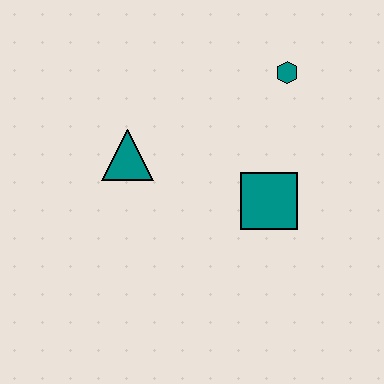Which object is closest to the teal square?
The teal hexagon is closest to the teal square.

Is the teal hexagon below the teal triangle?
No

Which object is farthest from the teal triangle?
The teal hexagon is farthest from the teal triangle.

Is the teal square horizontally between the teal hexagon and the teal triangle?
Yes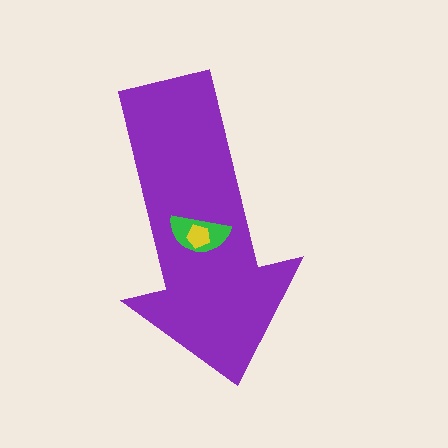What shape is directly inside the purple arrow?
The green semicircle.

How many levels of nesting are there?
3.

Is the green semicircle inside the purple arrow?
Yes.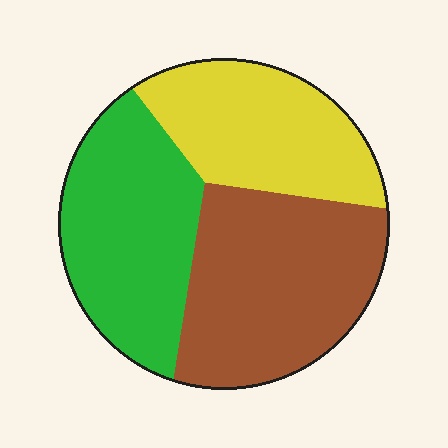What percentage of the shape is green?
Green covers 33% of the shape.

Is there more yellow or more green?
Green.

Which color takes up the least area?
Yellow, at roughly 30%.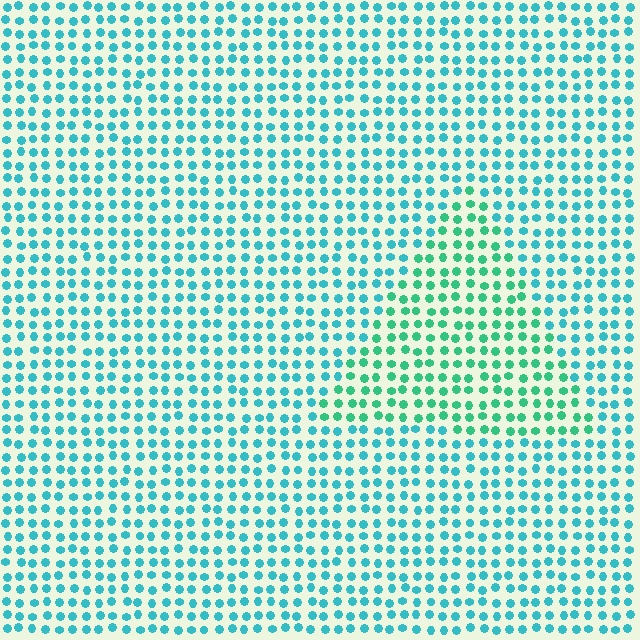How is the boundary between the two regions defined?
The boundary is defined purely by a slight shift in hue (about 30 degrees). Spacing, size, and orientation are identical on both sides.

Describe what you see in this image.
The image is filled with small cyan elements in a uniform arrangement. A triangle-shaped region is visible where the elements are tinted to a slightly different hue, forming a subtle color boundary.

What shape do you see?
I see a triangle.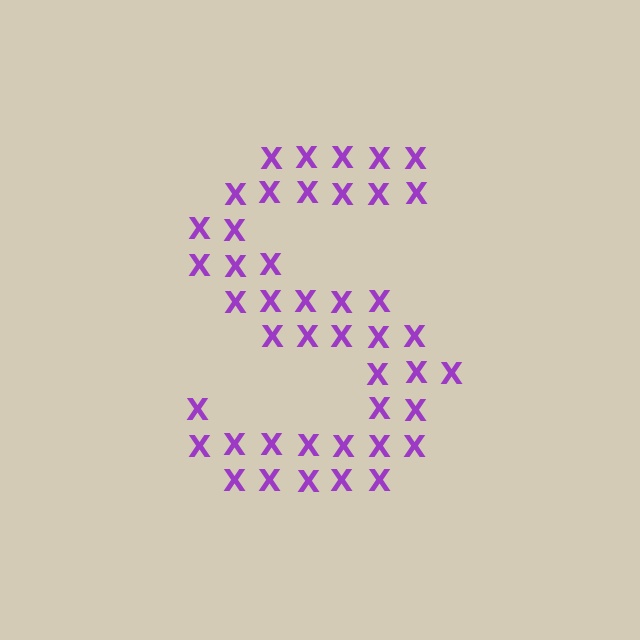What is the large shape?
The large shape is the letter S.